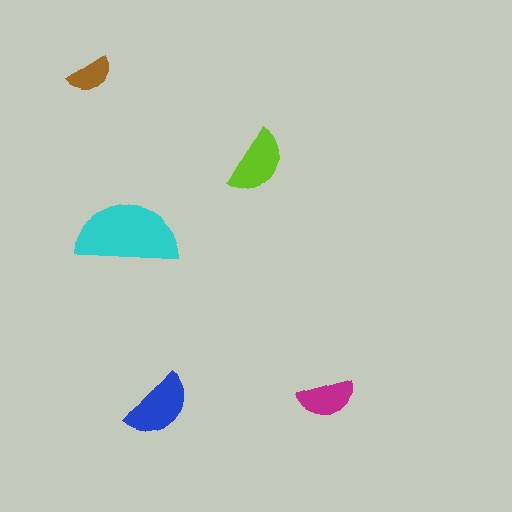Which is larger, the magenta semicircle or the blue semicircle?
The blue one.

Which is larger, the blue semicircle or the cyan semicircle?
The cyan one.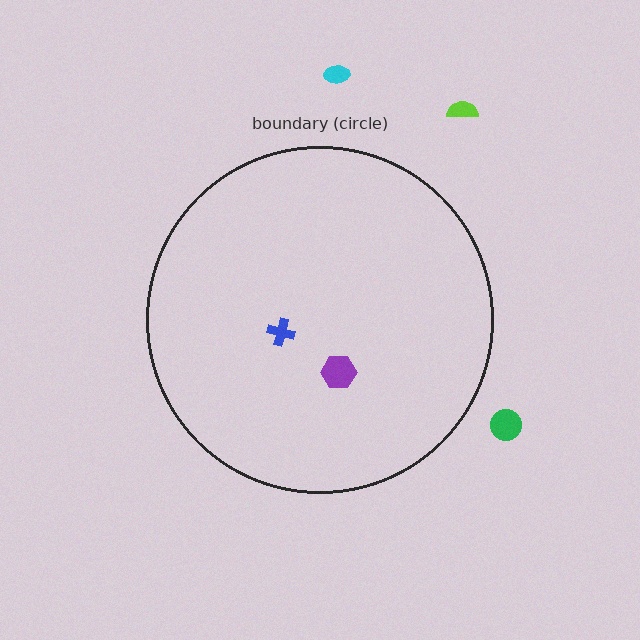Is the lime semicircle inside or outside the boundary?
Outside.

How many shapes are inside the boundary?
2 inside, 3 outside.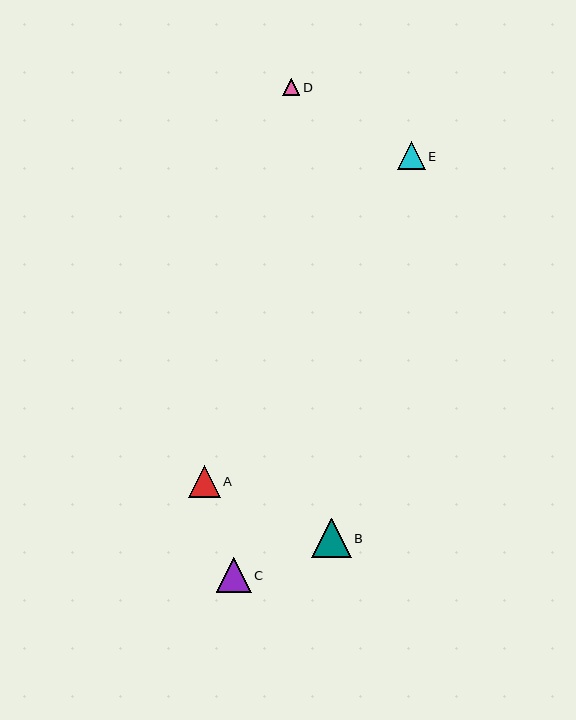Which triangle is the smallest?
Triangle D is the smallest with a size of approximately 17 pixels.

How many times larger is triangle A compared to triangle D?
Triangle A is approximately 1.9 times the size of triangle D.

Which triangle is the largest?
Triangle B is the largest with a size of approximately 40 pixels.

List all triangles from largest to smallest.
From largest to smallest: B, C, A, E, D.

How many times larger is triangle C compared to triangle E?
Triangle C is approximately 1.2 times the size of triangle E.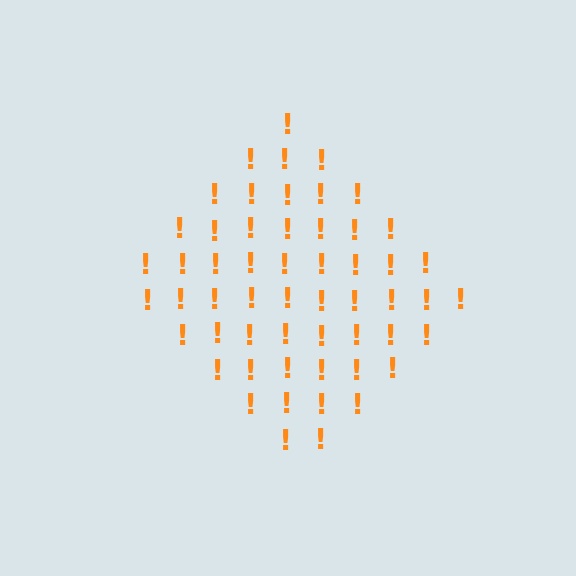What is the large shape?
The large shape is a diamond.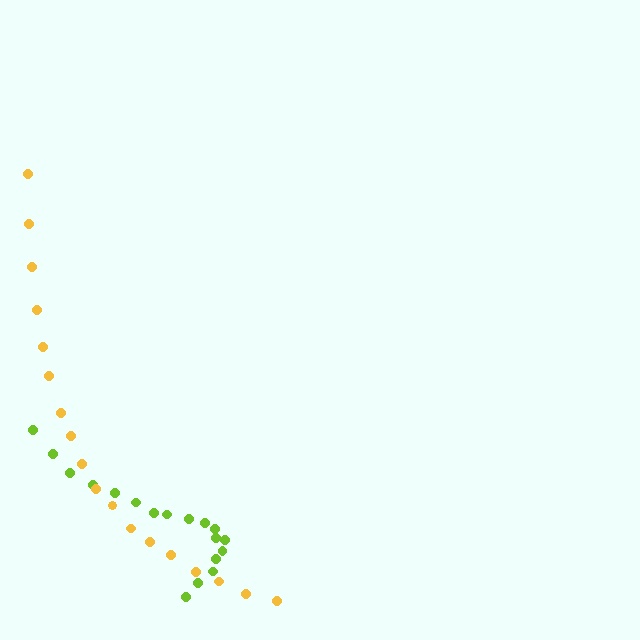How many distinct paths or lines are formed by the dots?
There are 2 distinct paths.